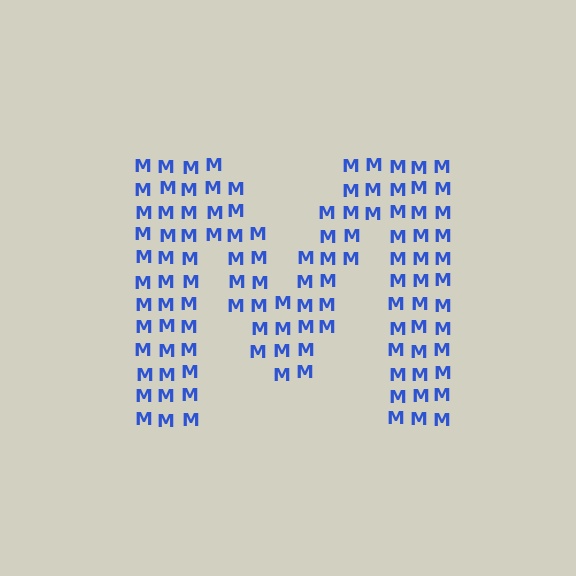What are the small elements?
The small elements are letter M's.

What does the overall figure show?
The overall figure shows the letter M.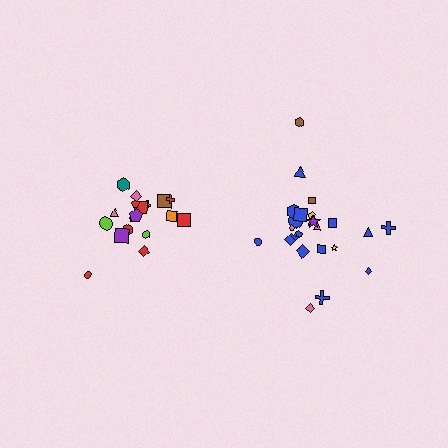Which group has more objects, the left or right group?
The right group.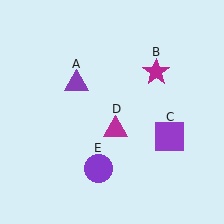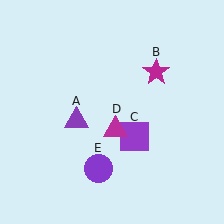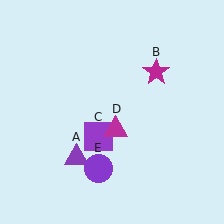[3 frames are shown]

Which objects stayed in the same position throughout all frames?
Magenta star (object B) and magenta triangle (object D) and purple circle (object E) remained stationary.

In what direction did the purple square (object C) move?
The purple square (object C) moved left.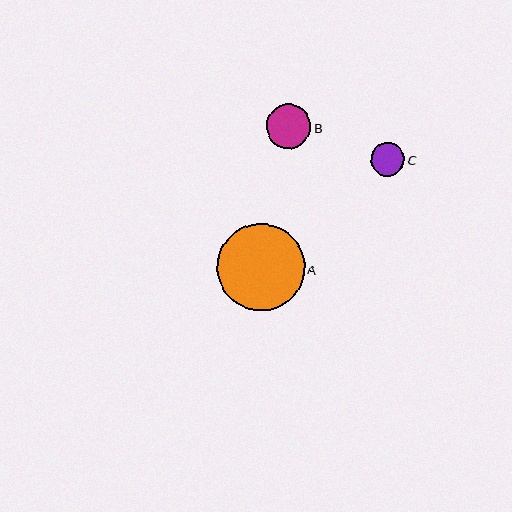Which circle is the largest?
Circle A is the largest with a size of approximately 87 pixels.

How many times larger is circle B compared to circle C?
Circle B is approximately 1.3 times the size of circle C.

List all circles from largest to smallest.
From largest to smallest: A, B, C.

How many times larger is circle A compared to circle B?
Circle A is approximately 2.0 times the size of circle B.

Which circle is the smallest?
Circle C is the smallest with a size of approximately 34 pixels.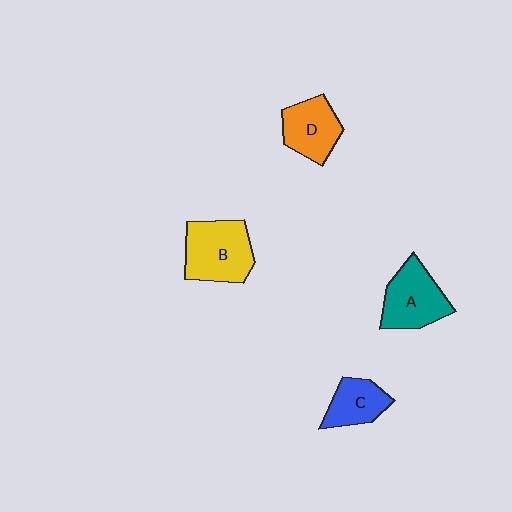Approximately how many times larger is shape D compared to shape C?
Approximately 1.2 times.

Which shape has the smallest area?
Shape C (blue).